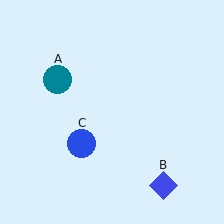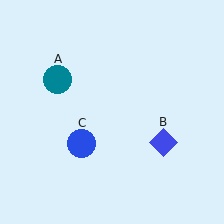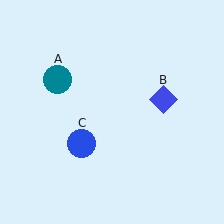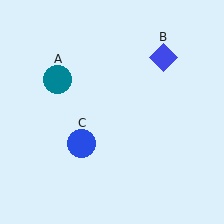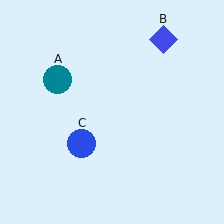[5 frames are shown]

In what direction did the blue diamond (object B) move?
The blue diamond (object B) moved up.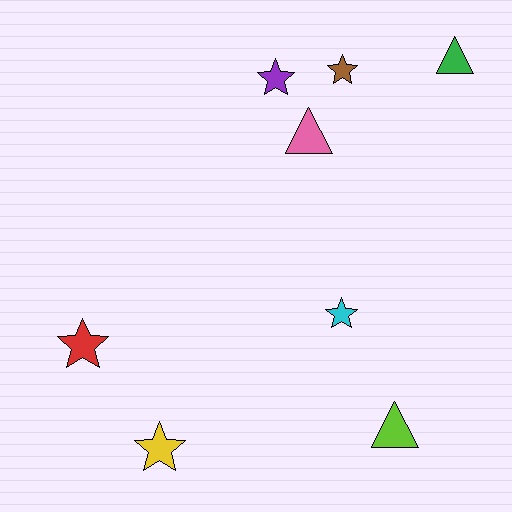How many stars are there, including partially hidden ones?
There are 5 stars.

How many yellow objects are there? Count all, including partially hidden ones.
There is 1 yellow object.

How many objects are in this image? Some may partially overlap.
There are 8 objects.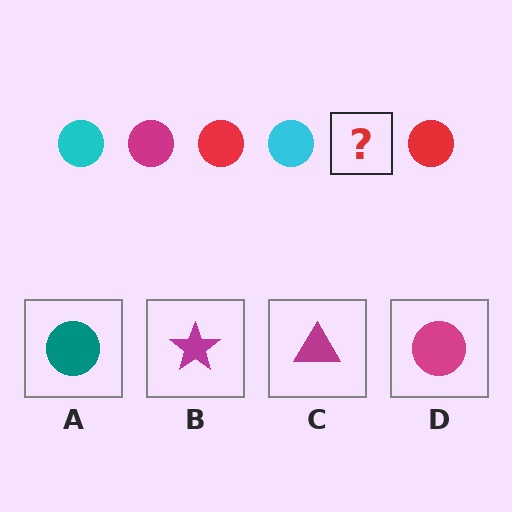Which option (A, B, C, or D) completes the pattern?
D.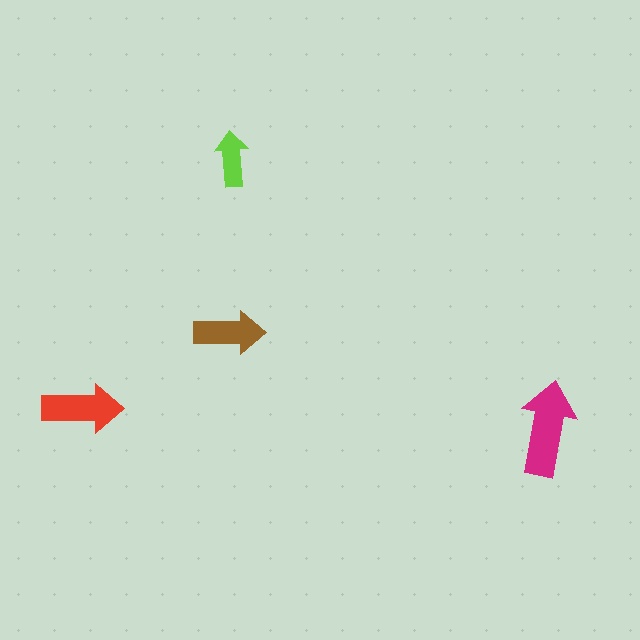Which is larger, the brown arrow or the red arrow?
The red one.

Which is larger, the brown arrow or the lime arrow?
The brown one.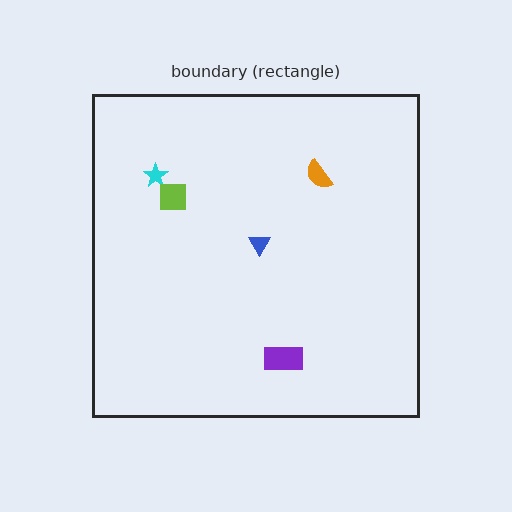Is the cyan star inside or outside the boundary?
Inside.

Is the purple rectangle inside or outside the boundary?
Inside.